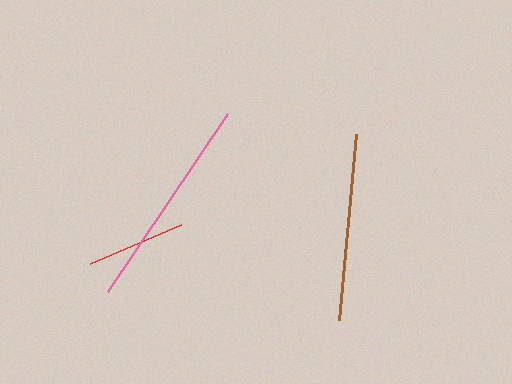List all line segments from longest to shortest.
From longest to shortest: pink, brown, red.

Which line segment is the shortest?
The red line is the shortest at approximately 100 pixels.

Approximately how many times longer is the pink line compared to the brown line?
The pink line is approximately 1.1 times the length of the brown line.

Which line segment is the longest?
The pink line is the longest at approximately 214 pixels.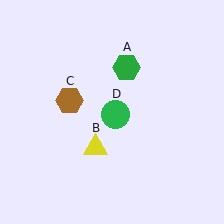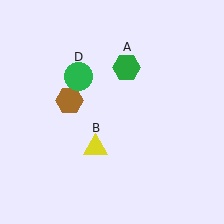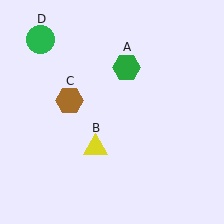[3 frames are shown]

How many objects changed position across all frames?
1 object changed position: green circle (object D).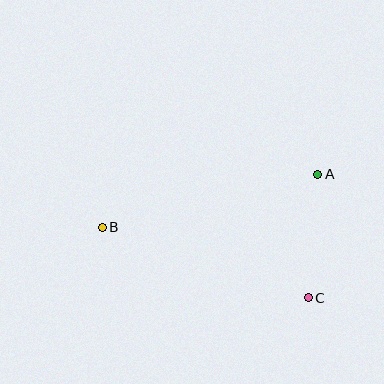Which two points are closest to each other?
Points A and C are closest to each other.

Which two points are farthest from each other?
Points A and B are farthest from each other.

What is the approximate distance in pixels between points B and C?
The distance between B and C is approximately 217 pixels.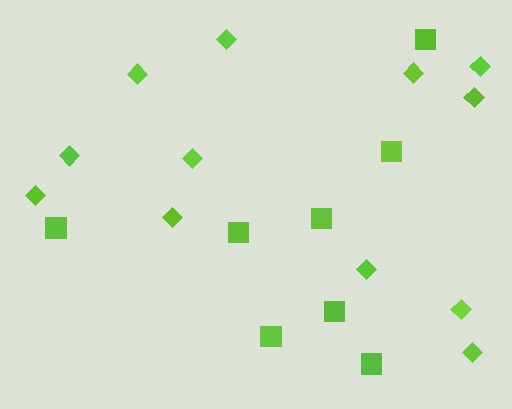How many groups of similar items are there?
There are 2 groups: one group of squares (8) and one group of diamonds (12).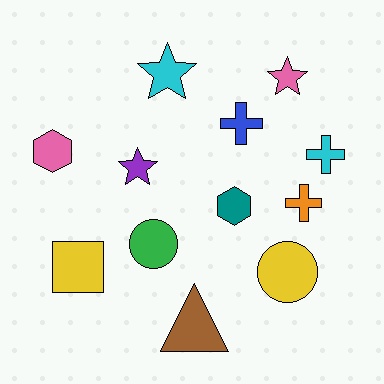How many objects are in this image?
There are 12 objects.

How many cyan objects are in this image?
There are 2 cyan objects.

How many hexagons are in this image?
There are 2 hexagons.